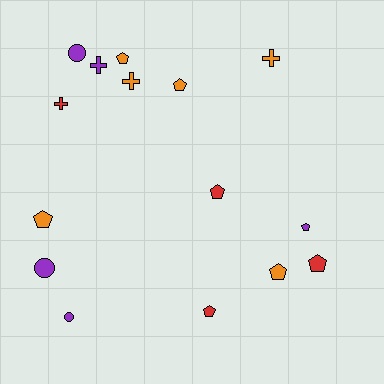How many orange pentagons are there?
There are 4 orange pentagons.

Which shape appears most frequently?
Pentagon, with 8 objects.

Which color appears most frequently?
Orange, with 6 objects.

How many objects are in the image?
There are 15 objects.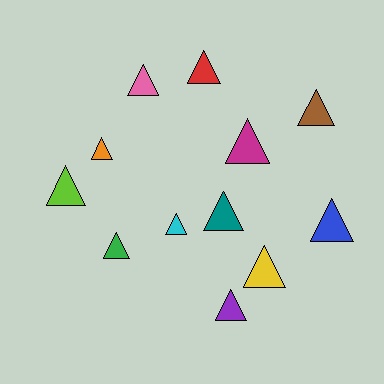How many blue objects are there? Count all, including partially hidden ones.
There is 1 blue object.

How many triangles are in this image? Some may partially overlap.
There are 12 triangles.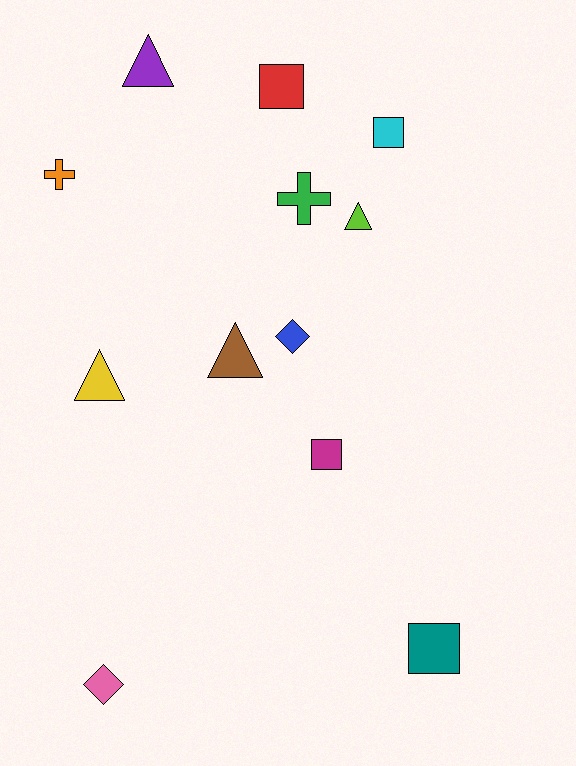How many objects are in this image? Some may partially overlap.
There are 12 objects.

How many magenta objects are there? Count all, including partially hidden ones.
There is 1 magenta object.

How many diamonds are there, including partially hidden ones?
There are 2 diamonds.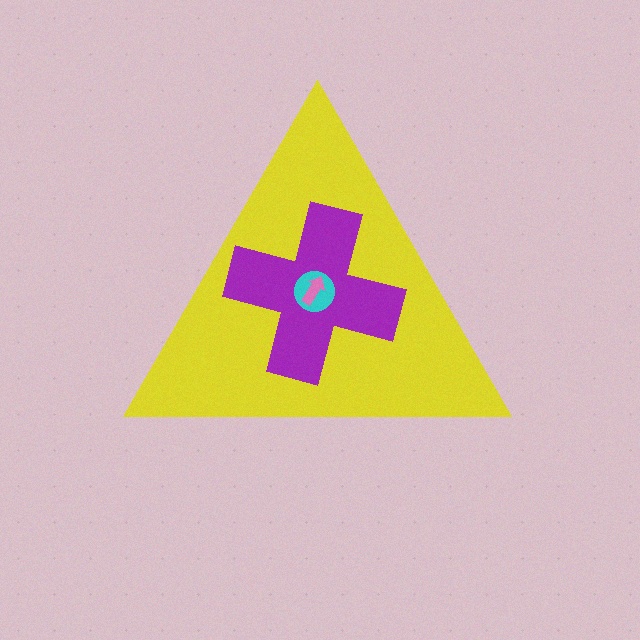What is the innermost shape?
The pink arrow.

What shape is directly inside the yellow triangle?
The purple cross.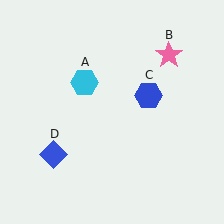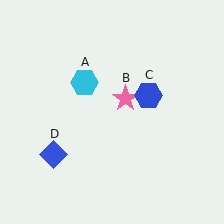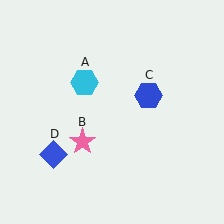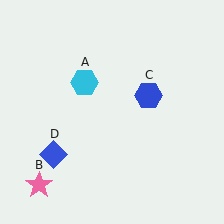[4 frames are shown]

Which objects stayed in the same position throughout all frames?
Cyan hexagon (object A) and blue hexagon (object C) and blue diamond (object D) remained stationary.